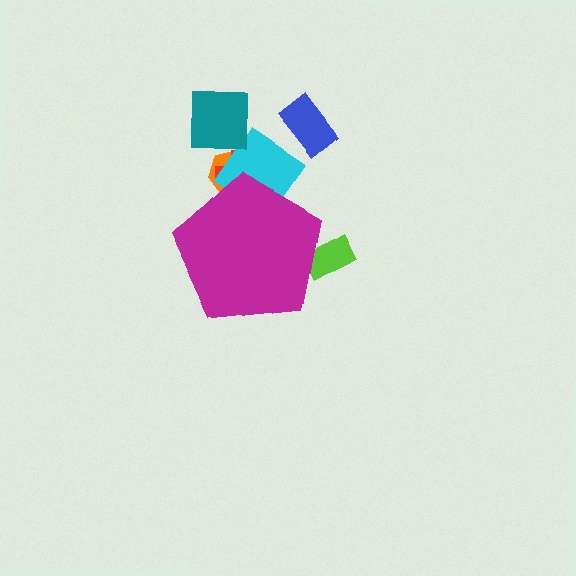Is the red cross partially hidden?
Yes, the red cross is partially hidden behind the magenta pentagon.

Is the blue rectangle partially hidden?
No, the blue rectangle is fully visible.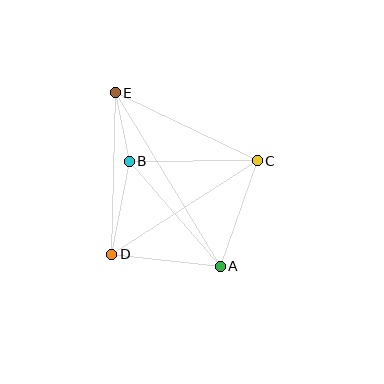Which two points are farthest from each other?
Points A and E are farthest from each other.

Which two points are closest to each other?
Points B and E are closest to each other.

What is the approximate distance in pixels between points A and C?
The distance between A and C is approximately 112 pixels.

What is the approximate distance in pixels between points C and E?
The distance between C and E is approximately 157 pixels.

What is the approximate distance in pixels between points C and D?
The distance between C and D is approximately 173 pixels.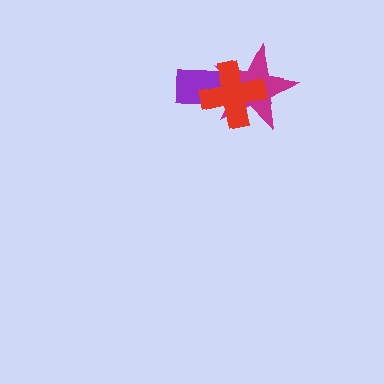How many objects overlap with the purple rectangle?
2 objects overlap with the purple rectangle.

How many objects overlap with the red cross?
2 objects overlap with the red cross.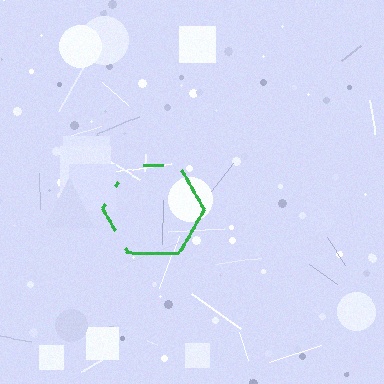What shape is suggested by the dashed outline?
The dashed outline suggests a hexagon.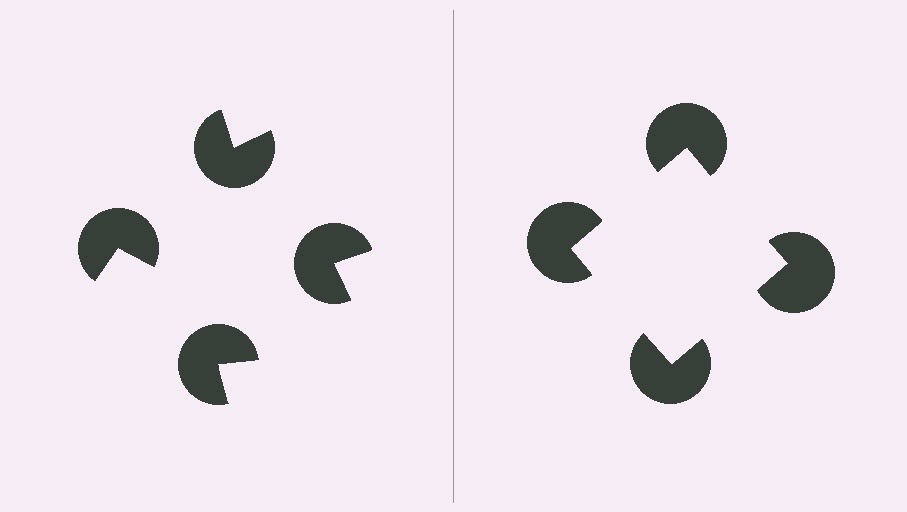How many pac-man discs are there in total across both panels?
8 — 4 on each side.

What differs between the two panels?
The pac-man discs are positioned identically on both sides; only the wedge orientations differ. On the right they align to a square; on the left they are misaligned.